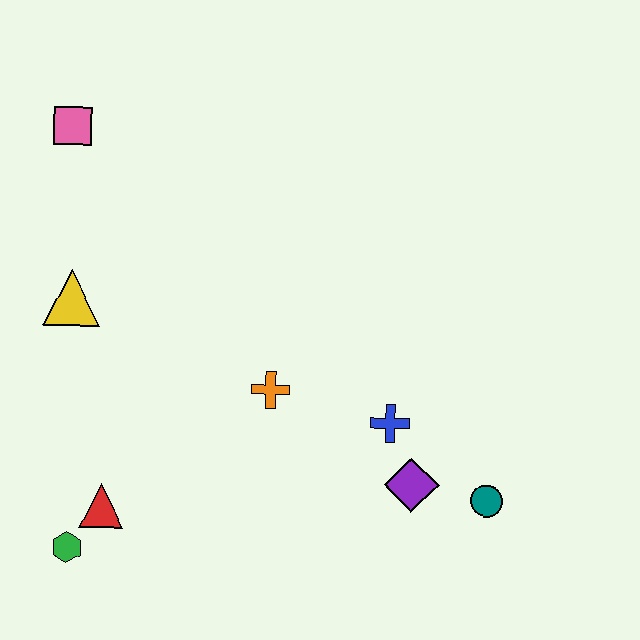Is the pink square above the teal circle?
Yes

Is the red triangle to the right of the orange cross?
No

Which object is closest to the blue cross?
The purple diamond is closest to the blue cross.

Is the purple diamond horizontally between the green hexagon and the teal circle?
Yes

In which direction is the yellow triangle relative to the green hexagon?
The yellow triangle is above the green hexagon.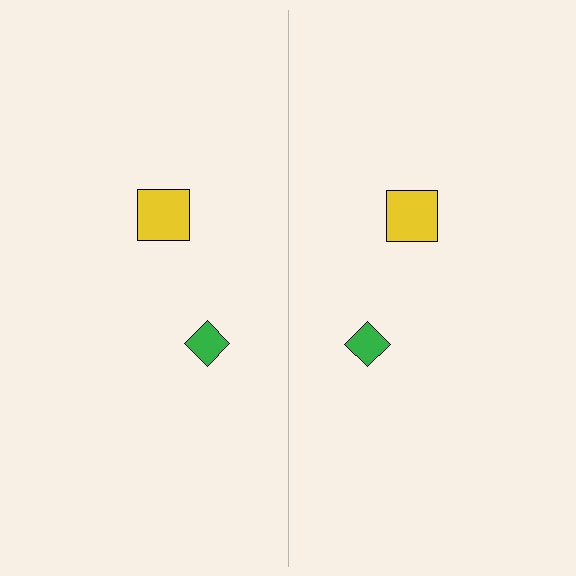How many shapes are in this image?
There are 4 shapes in this image.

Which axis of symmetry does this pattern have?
The pattern has a vertical axis of symmetry running through the center of the image.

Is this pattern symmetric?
Yes, this pattern has bilateral (reflection) symmetry.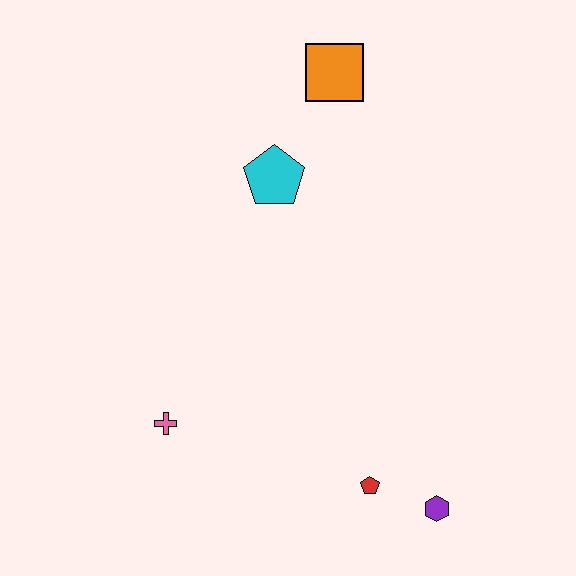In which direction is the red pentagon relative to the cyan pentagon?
The red pentagon is below the cyan pentagon.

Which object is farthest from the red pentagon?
The orange square is farthest from the red pentagon.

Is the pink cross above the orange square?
No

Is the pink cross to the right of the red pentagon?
No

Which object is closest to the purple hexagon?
The red pentagon is closest to the purple hexagon.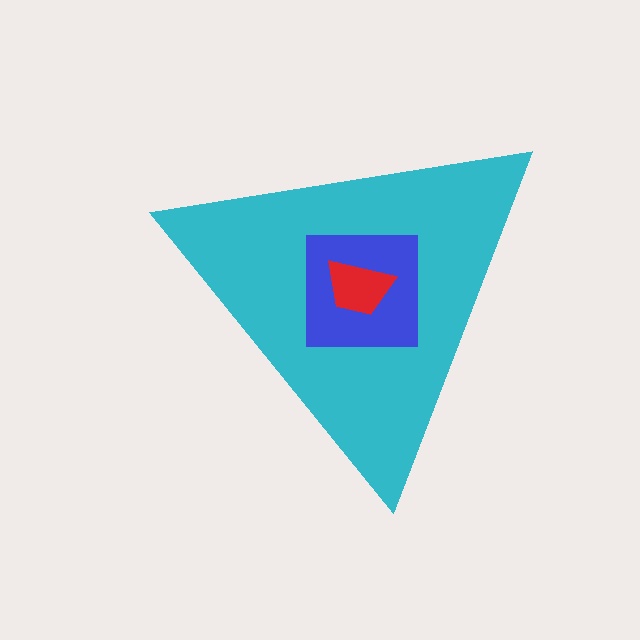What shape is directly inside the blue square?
The red trapezoid.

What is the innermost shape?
The red trapezoid.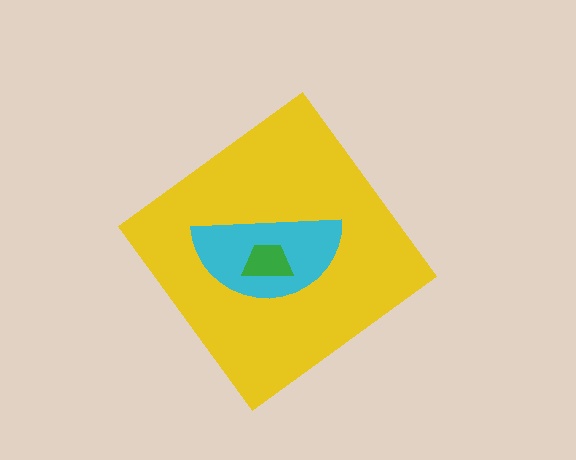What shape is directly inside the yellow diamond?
The cyan semicircle.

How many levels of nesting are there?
3.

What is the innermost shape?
The green trapezoid.